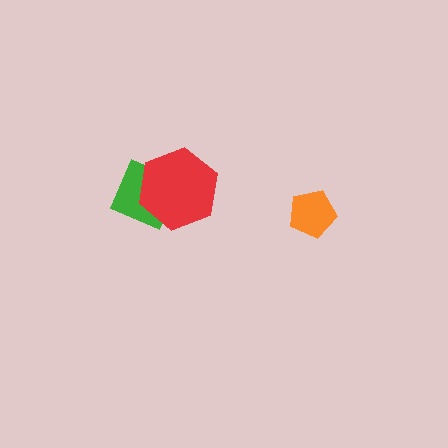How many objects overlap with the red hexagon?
1 object overlaps with the red hexagon.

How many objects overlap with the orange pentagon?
0 objects overlap with the orange pentagon.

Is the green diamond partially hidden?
Yes, it is partially covered by another shape.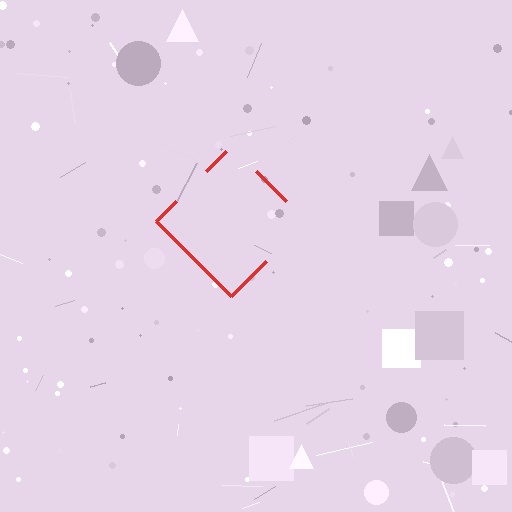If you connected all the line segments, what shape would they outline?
They would outline a diamond.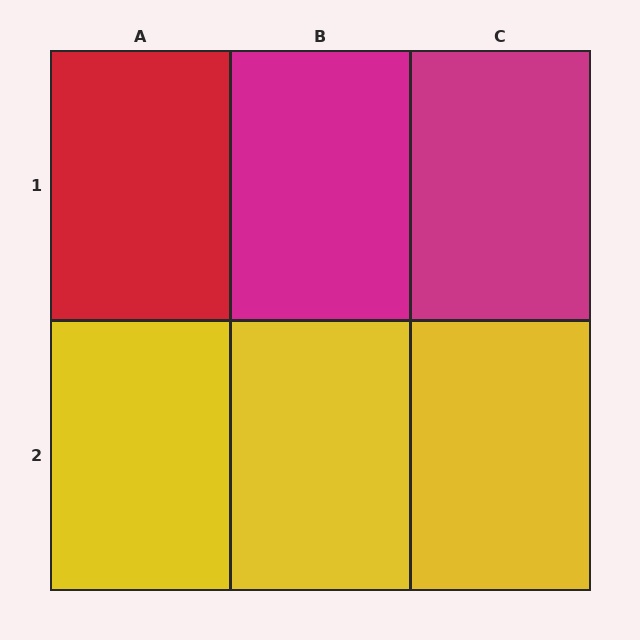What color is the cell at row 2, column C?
Yellow.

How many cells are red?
1 cell is red.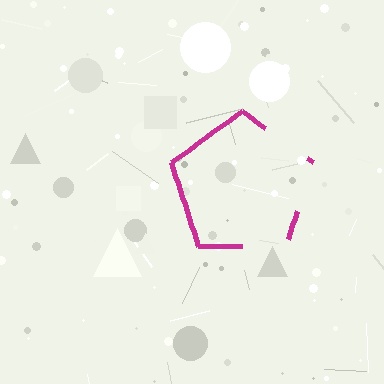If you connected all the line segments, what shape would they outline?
They would outline a pentagon.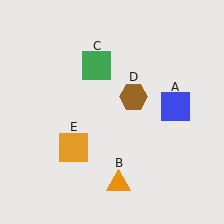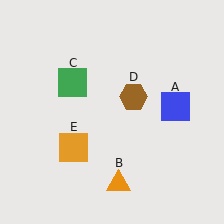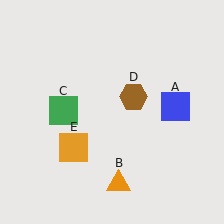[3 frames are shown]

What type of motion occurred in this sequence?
The green square (object C) rotated counterclockwise around the center of the scene.